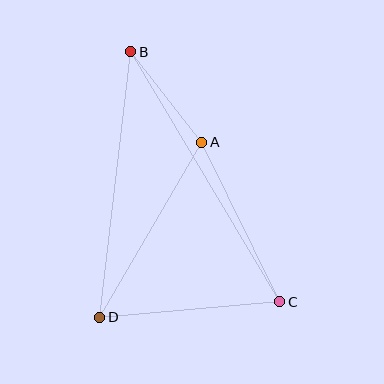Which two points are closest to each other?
Points A and B are closest to each other.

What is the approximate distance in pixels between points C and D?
The distance between C and D is approximately 180 pixels.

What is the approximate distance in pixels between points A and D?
The distance between A and D is approximately 203 pixels.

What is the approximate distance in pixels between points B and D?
The distance between B and D is approximately 267 pixels.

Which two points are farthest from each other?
Points B and C are farthest from each other.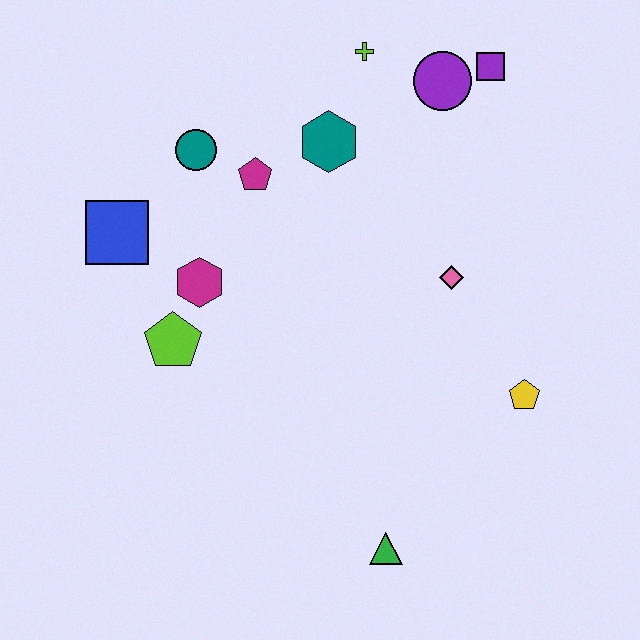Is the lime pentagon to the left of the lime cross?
Yes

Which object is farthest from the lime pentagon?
The purple square is farthest from the lime pentagon.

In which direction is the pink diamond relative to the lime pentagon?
The pink diamond is to the right of the lime pentagon.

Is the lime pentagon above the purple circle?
No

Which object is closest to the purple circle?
The purple square is closest to the purple circle.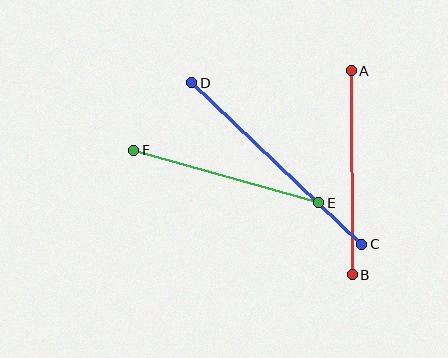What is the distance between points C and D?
The distance is approximately 234 pixels.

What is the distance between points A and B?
The distance is approximately 204 pixels.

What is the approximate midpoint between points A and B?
The midpoint is at approximately (352, 173) pixels.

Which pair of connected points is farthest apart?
Points C and D are farthest apart.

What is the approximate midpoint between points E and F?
The midpoint is at approximately (226, 177) pixels.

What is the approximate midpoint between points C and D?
The midpoint is at approximately (277, 164) pixels.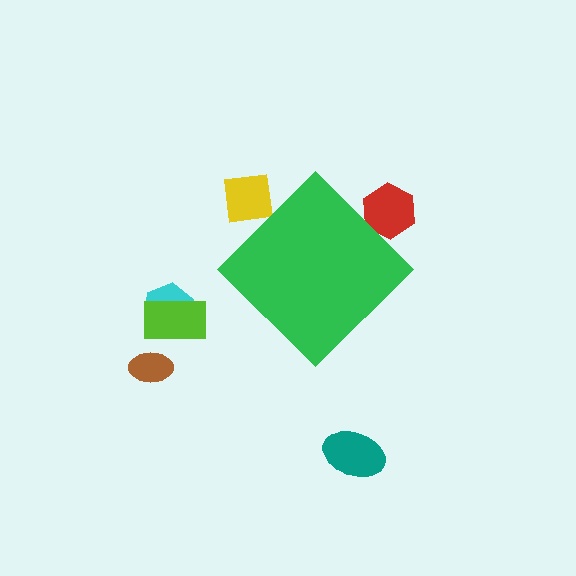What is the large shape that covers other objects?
A green diamond.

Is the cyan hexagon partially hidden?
No, the cyan hexagon is fully visible.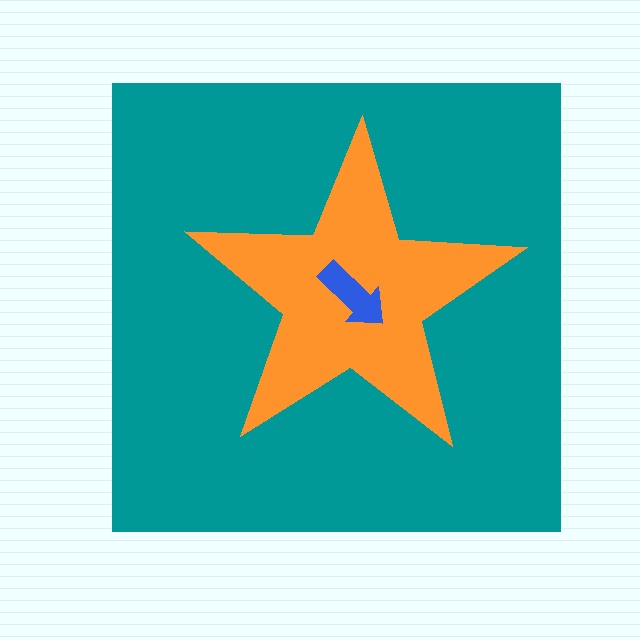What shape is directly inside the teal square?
The orange star.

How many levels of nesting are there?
3.